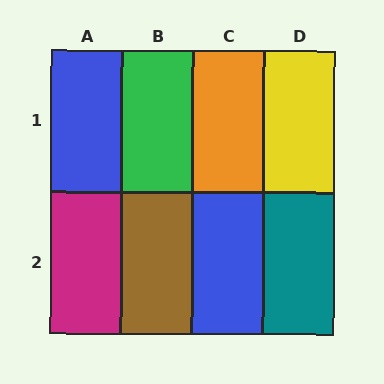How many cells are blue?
2 cells are blue.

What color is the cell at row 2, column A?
Magenta.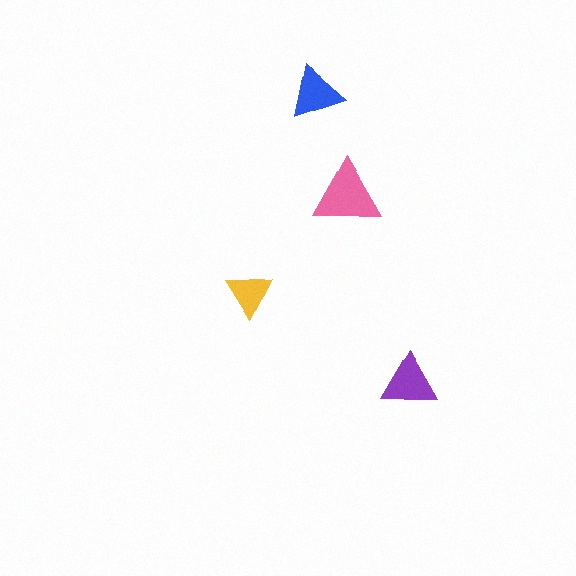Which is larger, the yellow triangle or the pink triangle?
The pink one.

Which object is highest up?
The blue triangle is topmost.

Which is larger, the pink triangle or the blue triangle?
The pink one.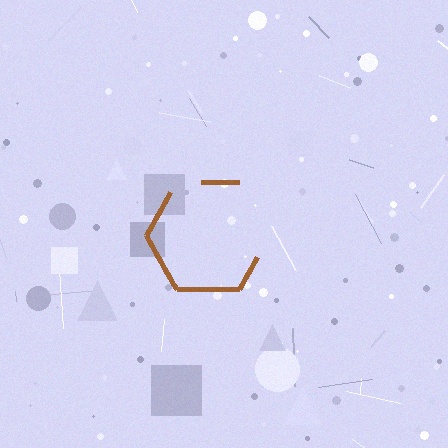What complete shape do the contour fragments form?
The contour fragments form a hexagon.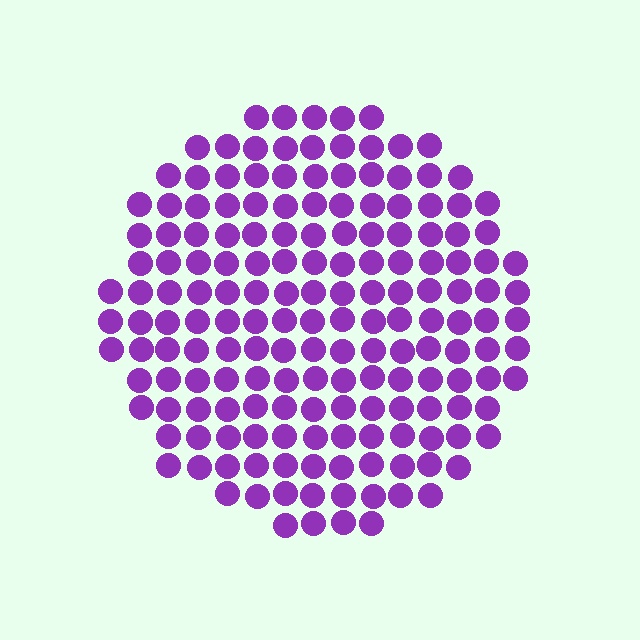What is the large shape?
The large shape is a circle.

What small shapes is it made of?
It is made of small circles.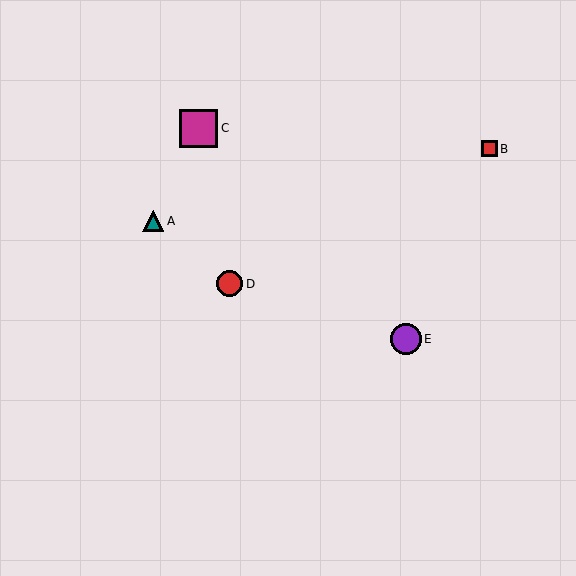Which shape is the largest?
The magenta square (labeled C) is the largest.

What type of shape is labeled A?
Shape A is a teal triangle.